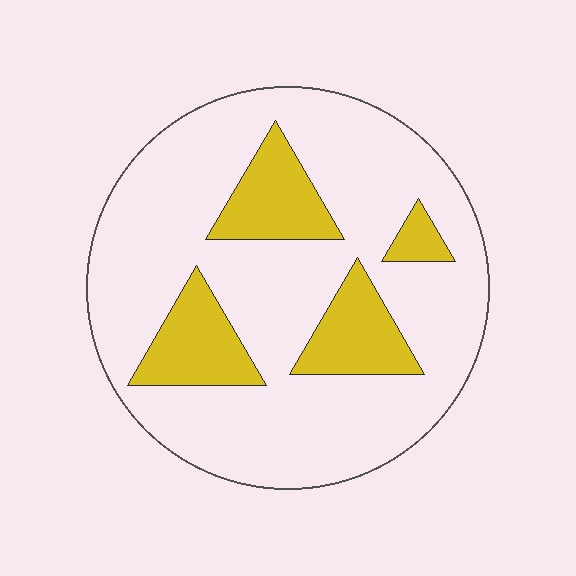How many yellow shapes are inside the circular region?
4.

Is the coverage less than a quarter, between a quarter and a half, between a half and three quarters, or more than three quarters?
Less than a quarter.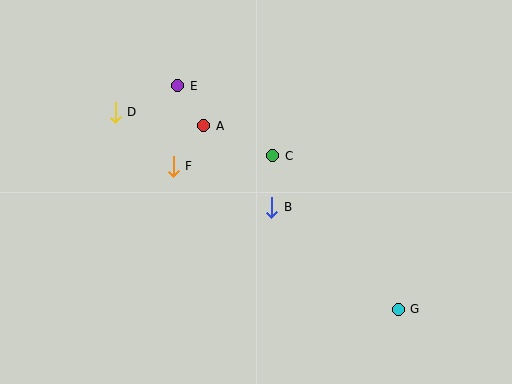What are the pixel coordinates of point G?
Point G is at (398, 309).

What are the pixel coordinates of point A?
Point A is at (204, 126).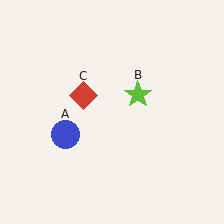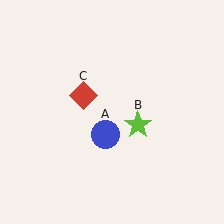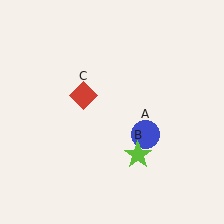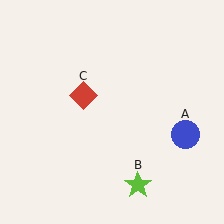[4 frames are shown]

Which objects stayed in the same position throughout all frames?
Red diamond (object C) remained stationary.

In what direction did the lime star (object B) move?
The lime star (object B) moved down.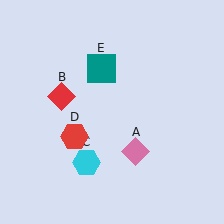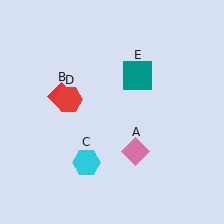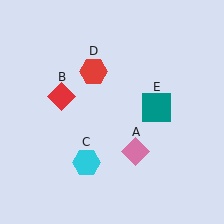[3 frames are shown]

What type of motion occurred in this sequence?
The red hexagon (object D), teal square (object E) rotated clockwise around the center of the scene.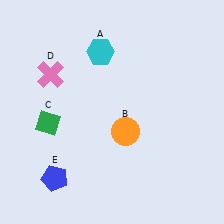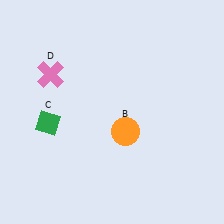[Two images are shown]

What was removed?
The blue pentagon (E), the cyan hexagon (A) were removed in Image 2.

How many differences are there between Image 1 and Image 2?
There are 2 differences between the two images.